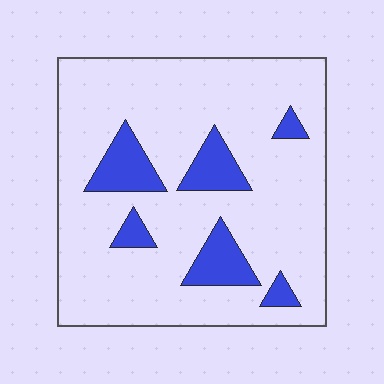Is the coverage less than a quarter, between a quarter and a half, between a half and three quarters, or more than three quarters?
Less than a quarter.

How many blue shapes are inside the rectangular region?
6.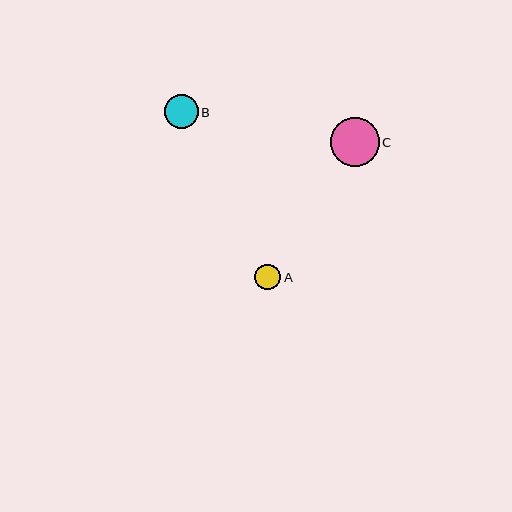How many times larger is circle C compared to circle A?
Circle C is approximately 1.9 times the size of circle A.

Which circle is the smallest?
Circle A is the smallest with a size of approximately 26 pixels.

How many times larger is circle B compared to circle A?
Circle B is approximately 1.3 times the size of circle A.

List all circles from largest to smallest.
From largest to smallest: C, B, A.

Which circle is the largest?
Circle C is the largest with a size of approximately 49 pixels.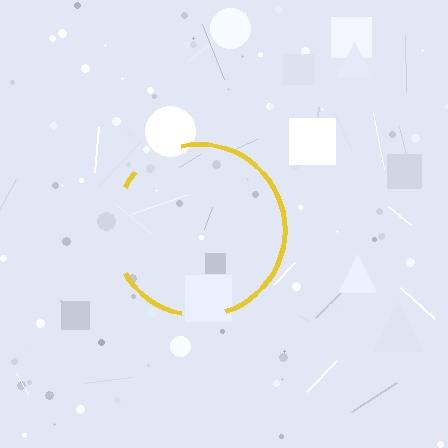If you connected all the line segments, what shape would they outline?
They would outline a circle.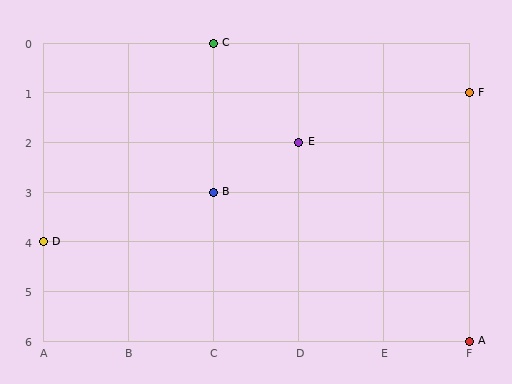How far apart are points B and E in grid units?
Points B and E are 1 column and 1 row apart (about 1.4 grid units diagonally).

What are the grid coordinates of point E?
Point E is at grid coordinates (D, 2).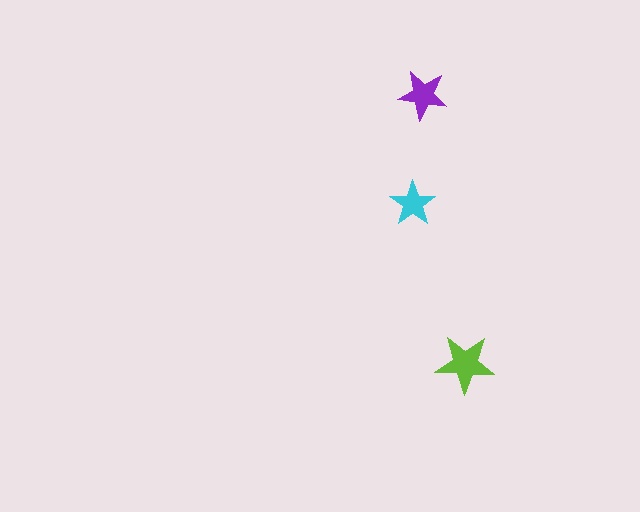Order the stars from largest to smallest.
the lime one, the purple one, the cyan one.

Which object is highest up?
The purple star is topmost.